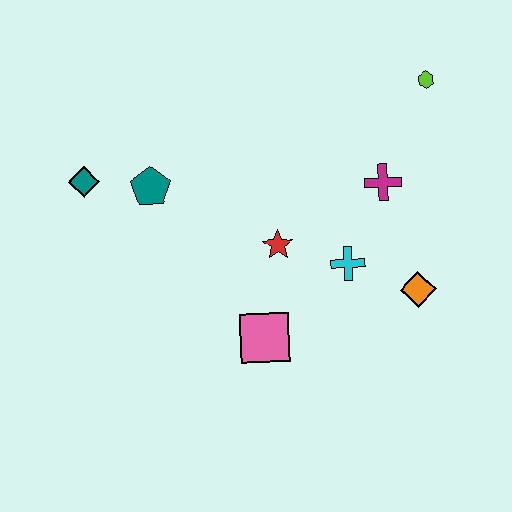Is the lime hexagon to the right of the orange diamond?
Yes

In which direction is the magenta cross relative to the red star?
The magenta cross is to the right of the red star.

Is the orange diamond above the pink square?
Yes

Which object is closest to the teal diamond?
The teal pentagon is closest to the teal diamond.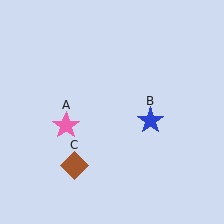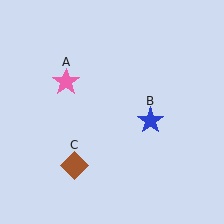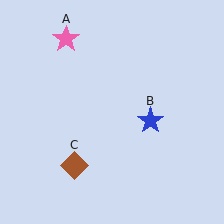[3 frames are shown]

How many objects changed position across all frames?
1 object changed position: pink star (object A).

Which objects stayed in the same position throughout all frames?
Blue star (object B) and brown diamond (object C) remained stationary.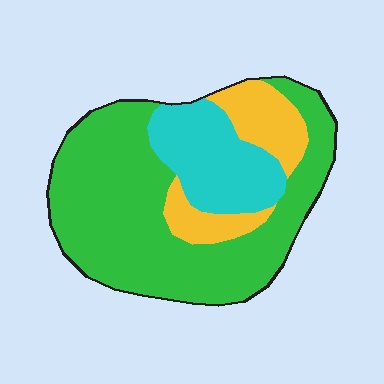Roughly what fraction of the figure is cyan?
Cyan takes up between a sixth and a third of the figure.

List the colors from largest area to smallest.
From largest to smallest: green, cyan, yellow.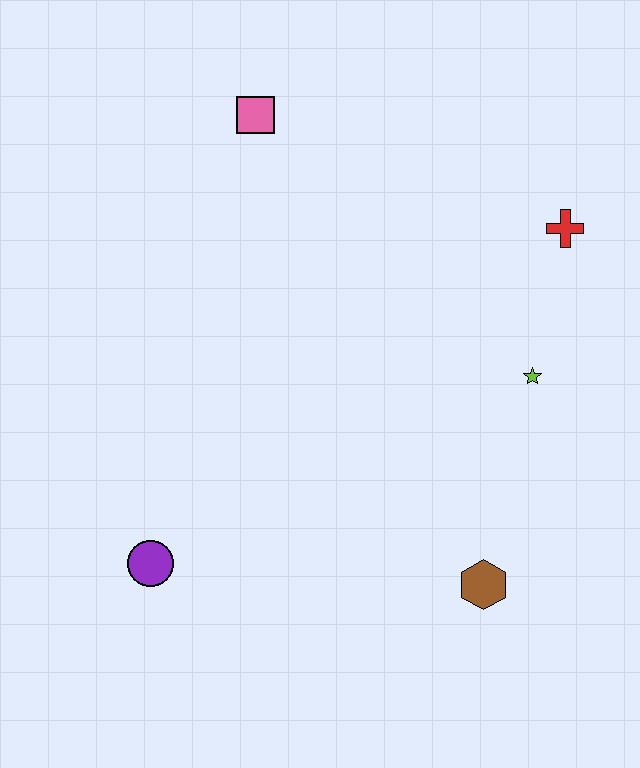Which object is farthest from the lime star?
The purple circle is farthest from the lime star.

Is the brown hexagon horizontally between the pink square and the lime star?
Yes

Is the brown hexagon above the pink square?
No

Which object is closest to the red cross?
The lime star is closest to the red cross.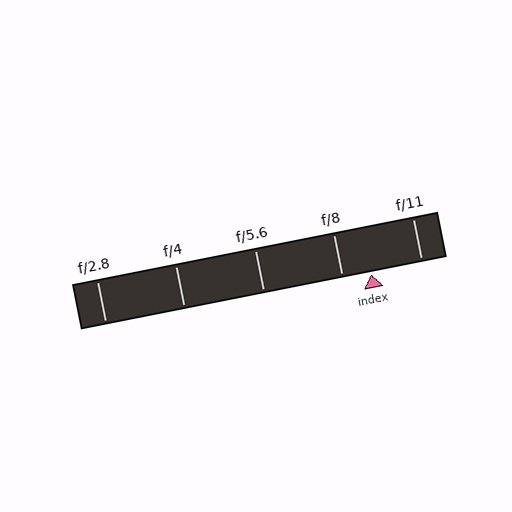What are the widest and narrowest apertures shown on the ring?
The widest aperture shown is f/2.8 and the narrowest is f/11.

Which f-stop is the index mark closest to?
The index mark is closest to f/8.